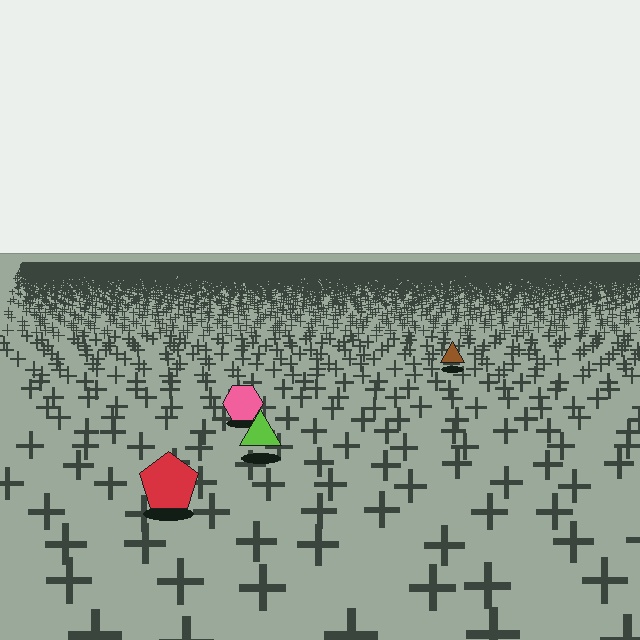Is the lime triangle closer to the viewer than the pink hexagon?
Yes. The lime triangle is closer — you can tell from the texture gradient: the ground texture is coarser near it.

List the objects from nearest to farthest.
From nearest to farthest: the red pentagon, the lime triangle, the pink hexagon, the brown triangle.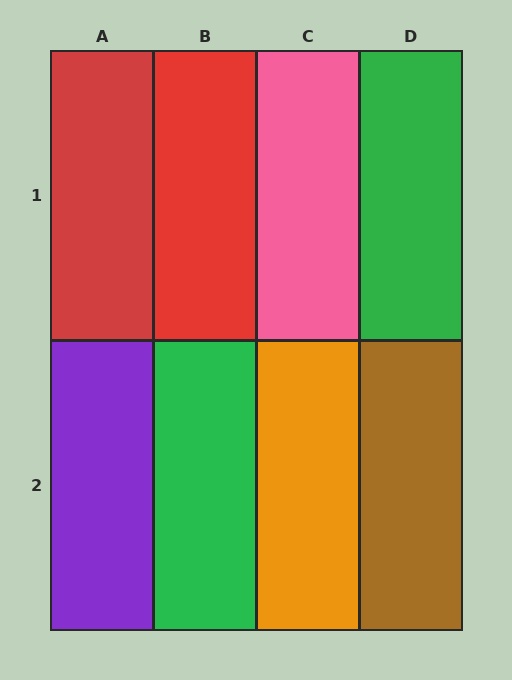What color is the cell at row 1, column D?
Green.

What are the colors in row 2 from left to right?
Purple, green, orange, brown.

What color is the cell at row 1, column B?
Red.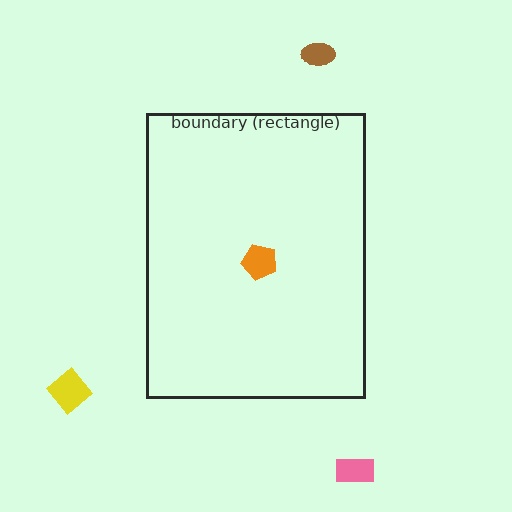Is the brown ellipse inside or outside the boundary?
Outside.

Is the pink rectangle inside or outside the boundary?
Outside.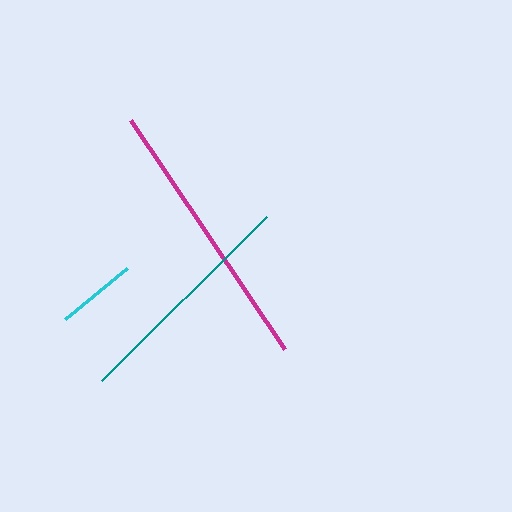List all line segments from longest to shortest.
From longest to shortest: magenta, teal, cyan.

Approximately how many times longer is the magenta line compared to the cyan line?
The magenta line is approximately 3.4 times the length of the cyan line.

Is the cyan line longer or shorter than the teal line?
The teal line is longer than the cyan line.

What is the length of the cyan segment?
The cyan segment is approximately 80 pixels long.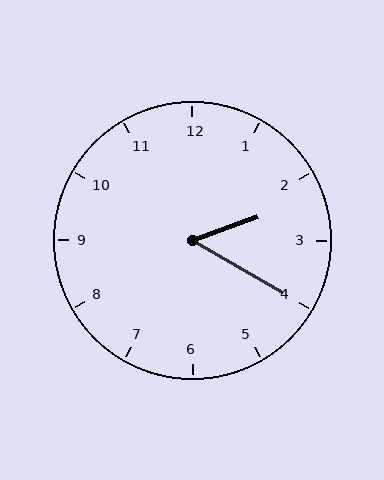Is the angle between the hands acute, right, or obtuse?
It is acute.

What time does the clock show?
2:20.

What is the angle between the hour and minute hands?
Approximately 50 degrees.